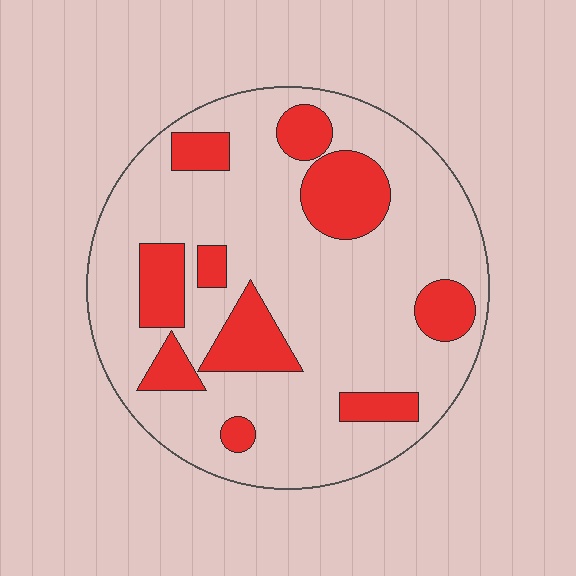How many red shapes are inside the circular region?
10.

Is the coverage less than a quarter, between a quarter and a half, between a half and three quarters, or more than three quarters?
Less than a quarter.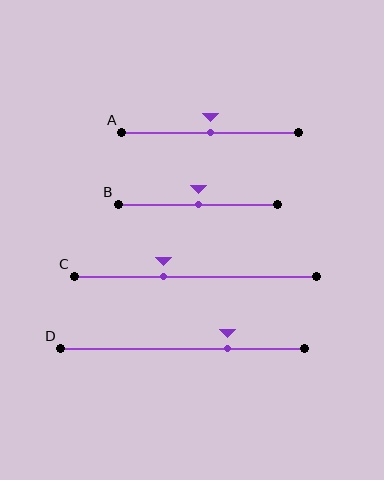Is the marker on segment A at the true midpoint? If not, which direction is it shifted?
Yes, the marker on segment A is at the true midpoint.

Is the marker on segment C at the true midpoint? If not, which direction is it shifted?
No, the marker on segment C is shifted to the left by about 13% of the segment length.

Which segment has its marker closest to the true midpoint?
Segment A has its marker closest to the true midpoint.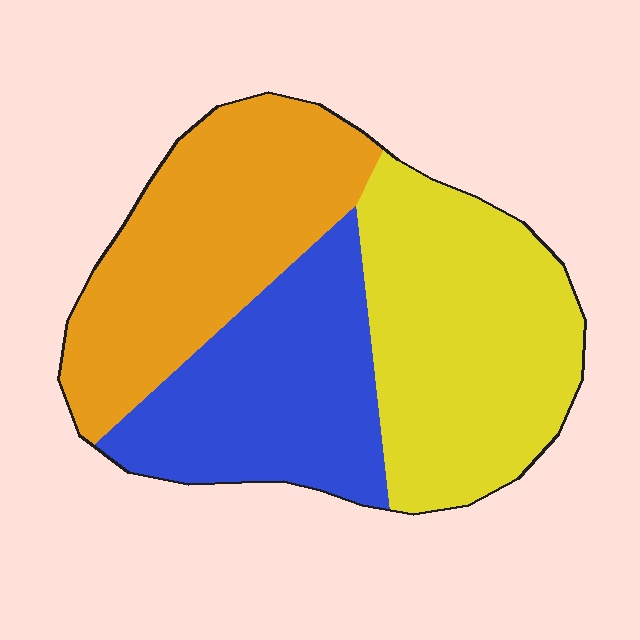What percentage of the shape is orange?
Orange covers around 35% of the shape.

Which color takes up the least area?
Blue, at roughly 30%.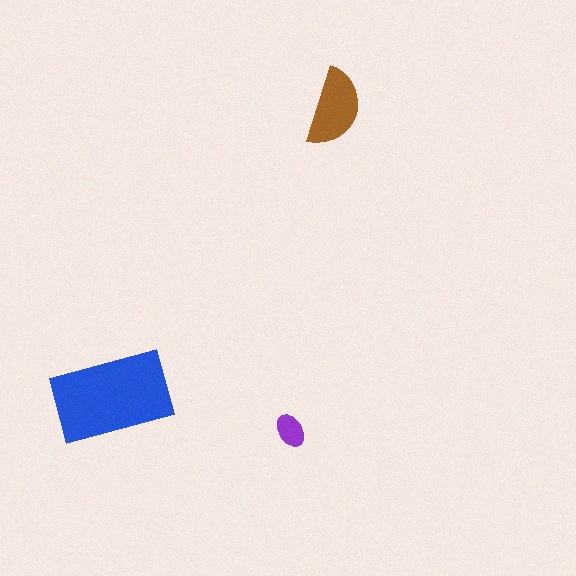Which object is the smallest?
The purple ellipse.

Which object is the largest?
The blue rectangle.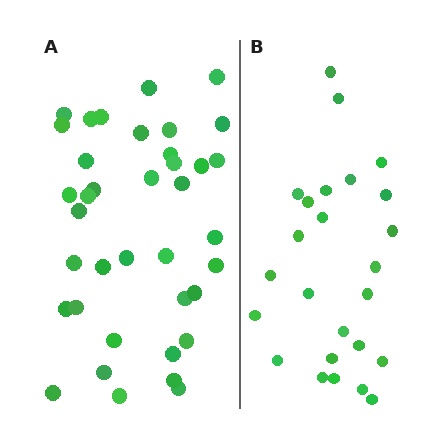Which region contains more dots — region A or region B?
Region A (the left region) has more dots.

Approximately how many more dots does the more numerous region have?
Region A has approximately 15 more dots than region B.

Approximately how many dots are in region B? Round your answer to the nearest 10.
About 20 dots. (The exact count is 25, which rounds to 20.)